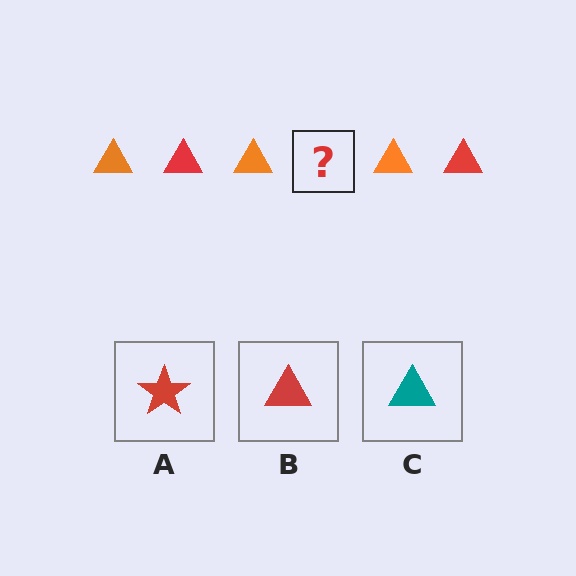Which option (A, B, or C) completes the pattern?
B.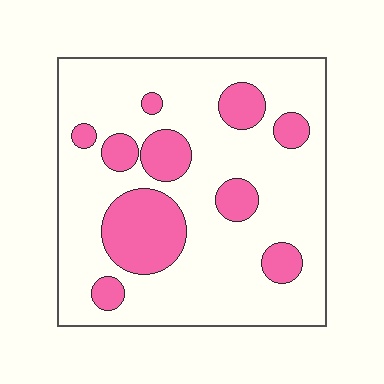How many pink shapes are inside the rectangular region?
10.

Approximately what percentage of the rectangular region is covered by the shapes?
Approximately 25%.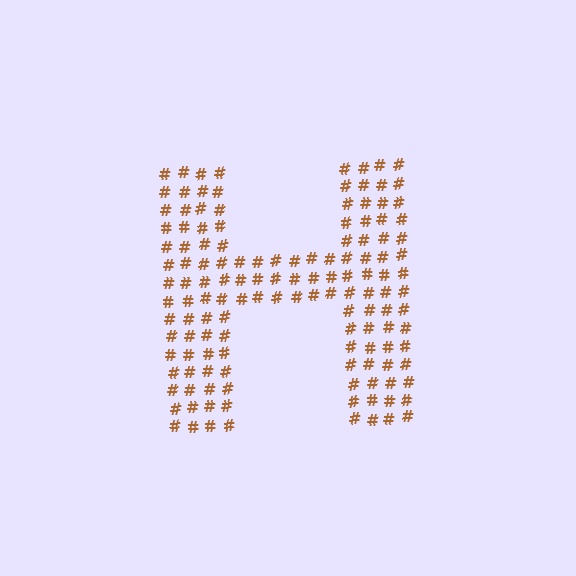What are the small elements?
The small elements are hash symbols.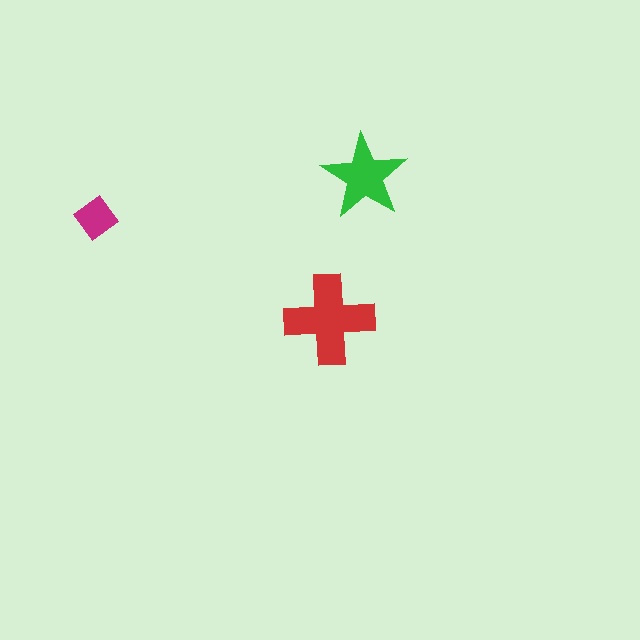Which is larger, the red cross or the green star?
The red cross.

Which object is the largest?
The red cross.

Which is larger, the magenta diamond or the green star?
The green star.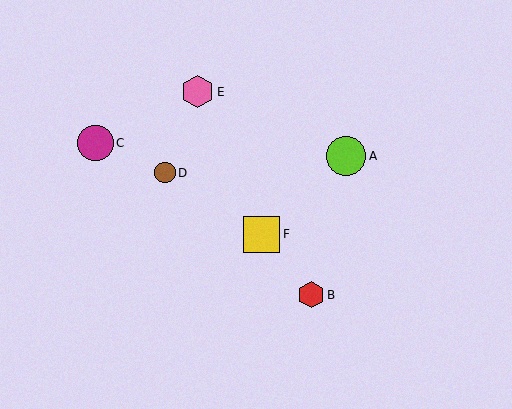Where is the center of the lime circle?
The center of the lime circle is at (346, 156).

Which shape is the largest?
The lime circle (labeled A) is the largest.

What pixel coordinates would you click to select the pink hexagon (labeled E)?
Click at (198, 92) to select the pink hexagon E.